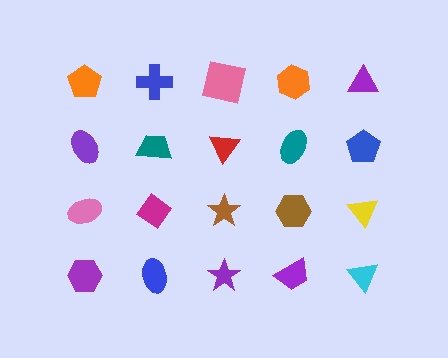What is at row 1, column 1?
An orange pentagon.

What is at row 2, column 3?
A red triangle.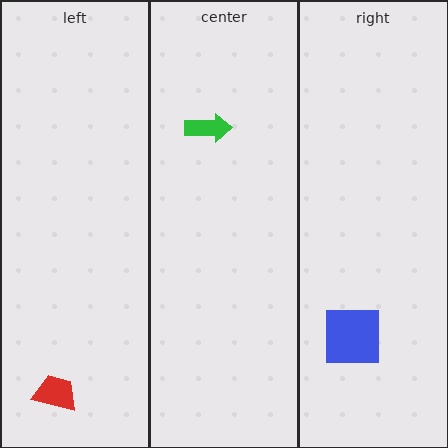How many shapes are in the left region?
1.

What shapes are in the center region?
The green arrow.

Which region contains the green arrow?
The center region.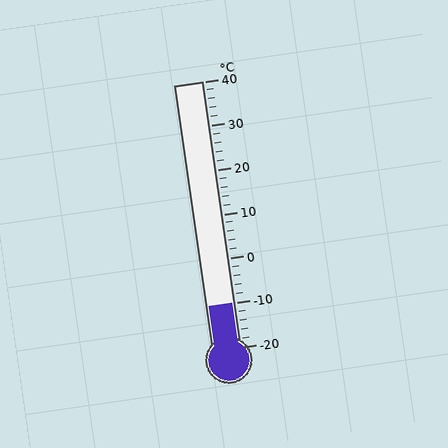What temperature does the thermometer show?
The thermometer shows approximately -10°C.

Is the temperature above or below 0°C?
The temperature is below 0°C.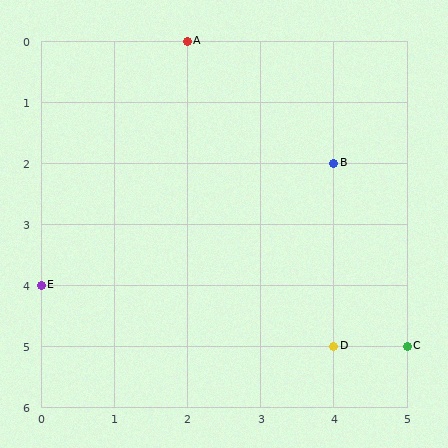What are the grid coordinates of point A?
Point A is at grid coordinates (2, 0).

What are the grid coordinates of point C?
Point C is at grid coordinates (5, 5).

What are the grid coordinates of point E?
Point E is at grid coordinates (0, 4).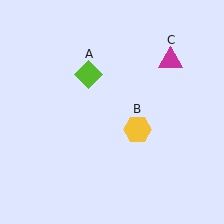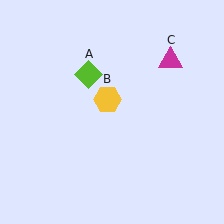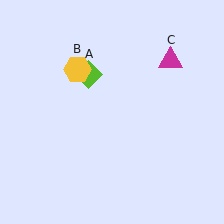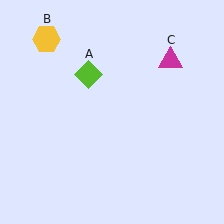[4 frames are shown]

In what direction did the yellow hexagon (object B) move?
The yellow hexagon (object B) moved up and to the left.